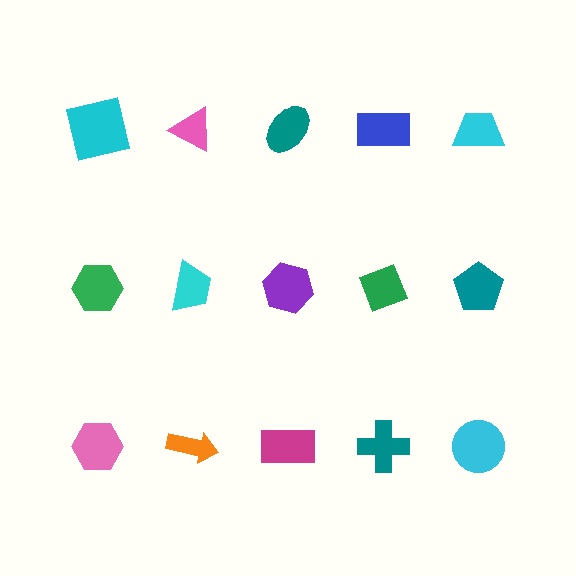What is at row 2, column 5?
A teal pentagon.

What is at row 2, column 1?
A green hexagon.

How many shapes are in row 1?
5 shapes.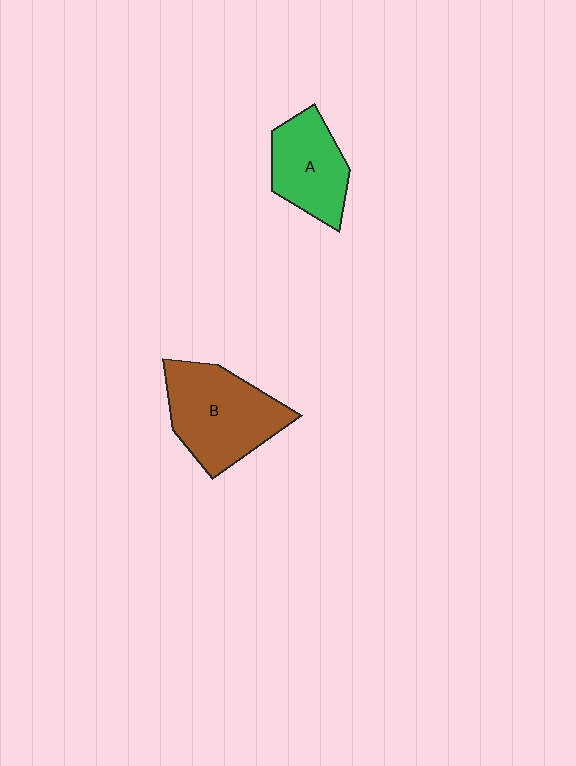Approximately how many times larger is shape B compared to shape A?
Approximately 1.4 times.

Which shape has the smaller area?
Shape A (green).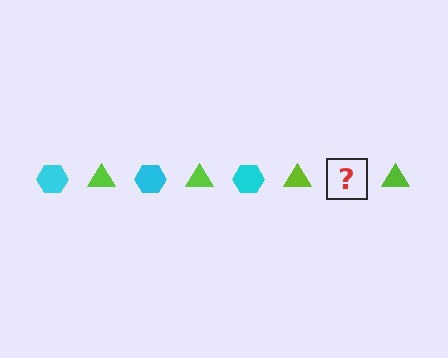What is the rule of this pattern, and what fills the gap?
The rule is that the pattern alternates between cyan hexagon and lime triangle. The gap should be filled with a cyan hexagon.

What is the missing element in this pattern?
The missing element is a cyan hexagon.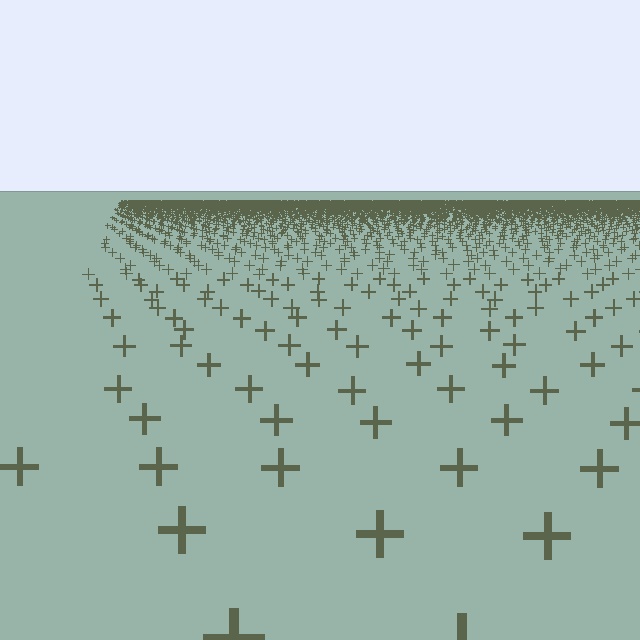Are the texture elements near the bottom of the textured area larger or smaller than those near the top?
Larger. Near the bottom, elements are closer to the viewer and appear at a bigger on-screen size.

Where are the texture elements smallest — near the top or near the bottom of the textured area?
Near the top.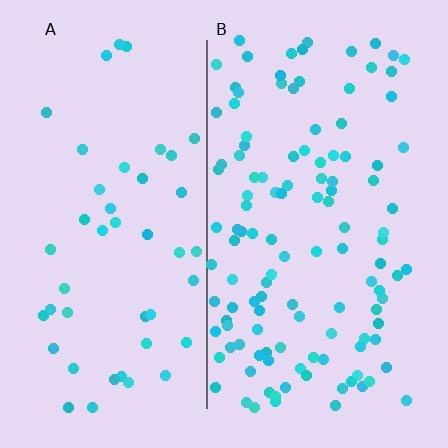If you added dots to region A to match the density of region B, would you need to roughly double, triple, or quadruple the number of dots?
Approximately triple.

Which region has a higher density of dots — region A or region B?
B (the right).